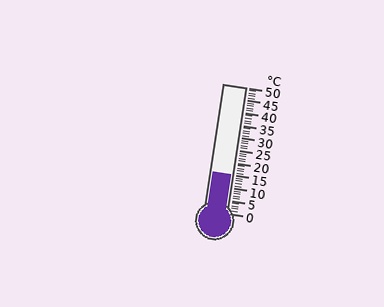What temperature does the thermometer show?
The thermometer shows approximately 15°C.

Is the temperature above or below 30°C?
The temperature is below 30°C.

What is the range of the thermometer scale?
The thermometer scale ranges from 0°C to 50°C.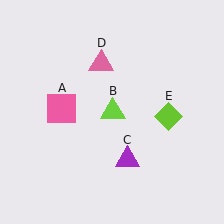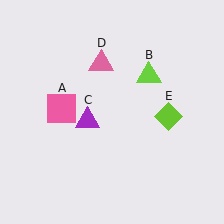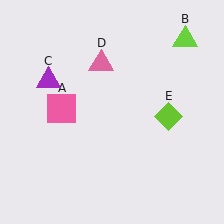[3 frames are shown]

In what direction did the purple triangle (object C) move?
The purple triangle (object C) moved up and to the left.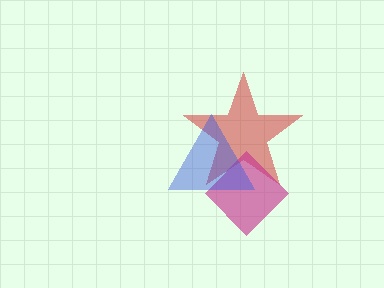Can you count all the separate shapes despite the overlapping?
Yes, there are 3 separate shapes.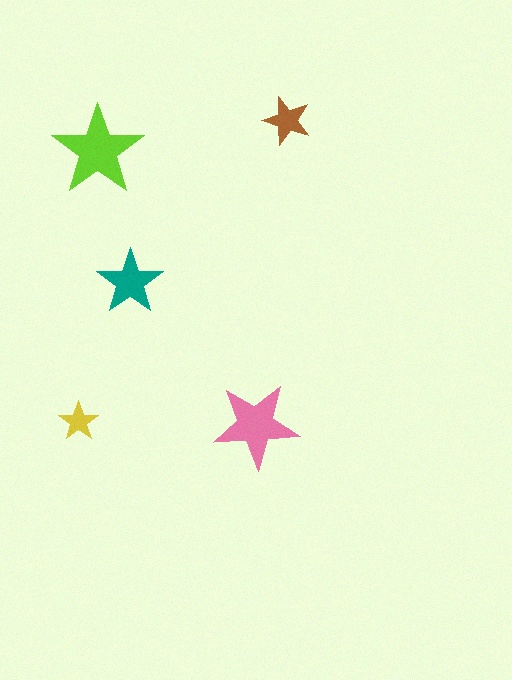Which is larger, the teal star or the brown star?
The teal one.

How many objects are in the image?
There are 5 objects in the image.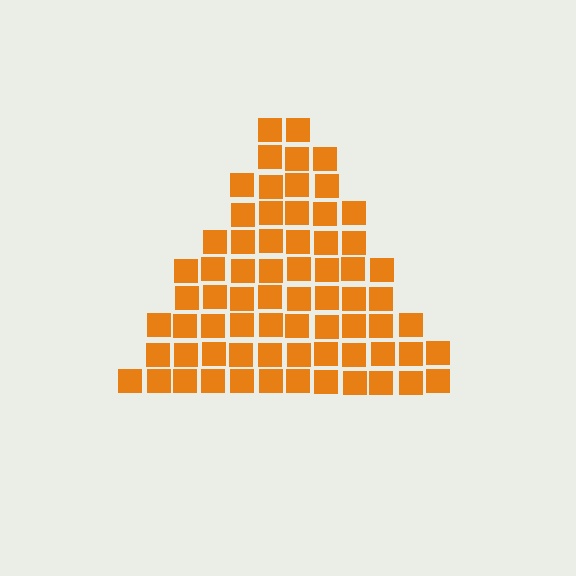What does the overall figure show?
The overall figure shows a triangle.